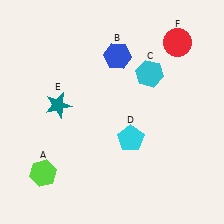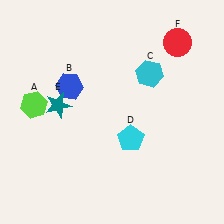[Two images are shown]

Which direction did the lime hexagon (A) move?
The lime hexagon (A) moved up.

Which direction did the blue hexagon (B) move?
The blue hexagon (B) moved left.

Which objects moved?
The objects that moved are: the lime hexagon (A), the blue hexagon (B).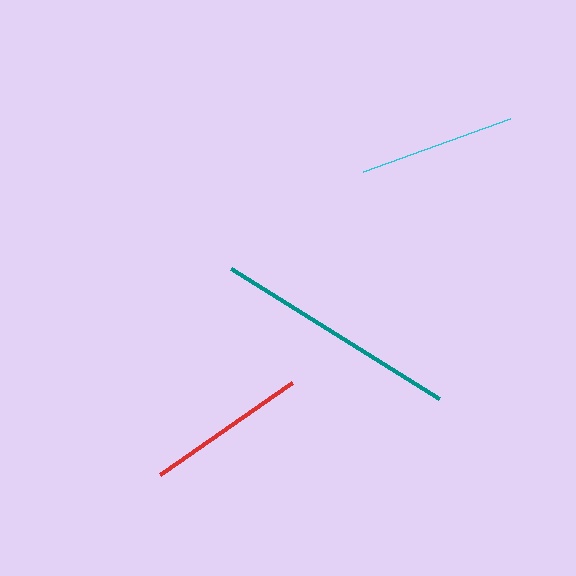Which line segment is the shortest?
The cyan line is the shortest at approximately 157 pixels.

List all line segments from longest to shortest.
From longest to shortest: teal, red, cyan.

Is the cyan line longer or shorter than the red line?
The red line is longer than the cyan line.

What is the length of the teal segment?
The teal segment is approximately 246 pixels long.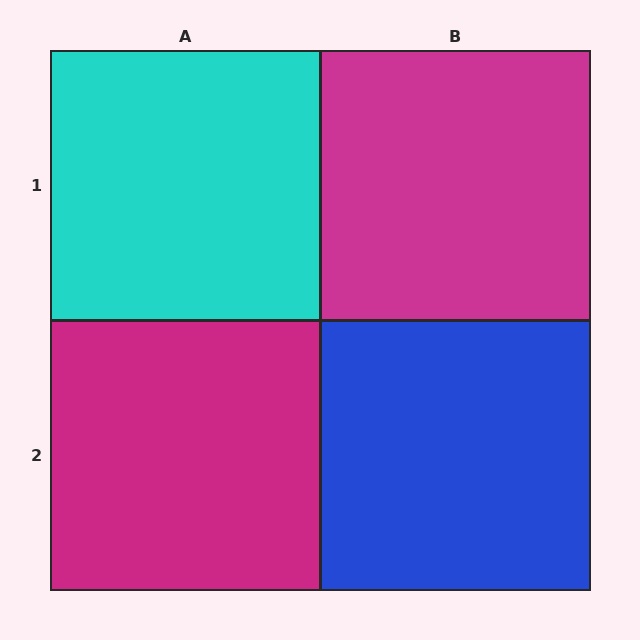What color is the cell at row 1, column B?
Magenta.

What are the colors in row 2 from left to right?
Magenta, blue.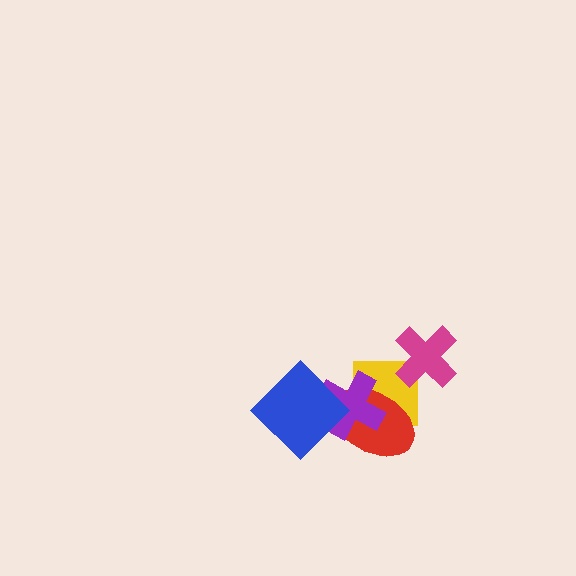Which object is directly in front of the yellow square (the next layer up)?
The red ellipse is directly in front of the yellow square.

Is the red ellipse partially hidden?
Yes, it is partially covered by another shape.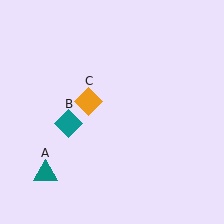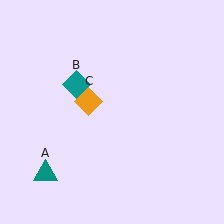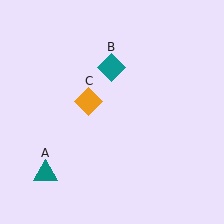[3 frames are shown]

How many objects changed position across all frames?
1 object changed position: teal diamond (object B).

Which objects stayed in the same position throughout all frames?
Teal triangle (object A) and orange diamond (object C) remained stationary.